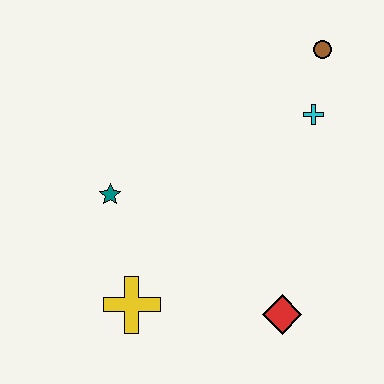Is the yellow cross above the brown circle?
No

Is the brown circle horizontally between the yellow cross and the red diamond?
No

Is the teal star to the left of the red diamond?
Yes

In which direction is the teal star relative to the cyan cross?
The teal star is to the left of the cyan cross.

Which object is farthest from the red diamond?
The brown circle is farthest from the red diamond.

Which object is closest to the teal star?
The yellow cross is closest to the teal star.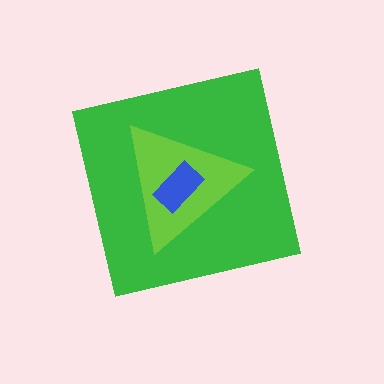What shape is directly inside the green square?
The lime triangle.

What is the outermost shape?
The green square.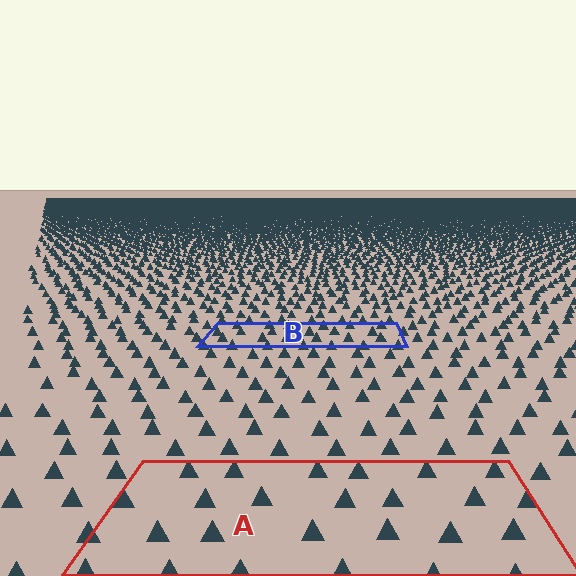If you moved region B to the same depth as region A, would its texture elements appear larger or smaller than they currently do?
They would appear larger. At a closer depth, the same texture elements are projected at a bigger on-screen size.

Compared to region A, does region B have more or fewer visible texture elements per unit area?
Region B has more texture elements per unit area — they are packed more densely because it is farther away.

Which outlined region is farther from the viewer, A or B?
Region B is farther from the viewer — the texture elements inside it appear smaller and more densely packed.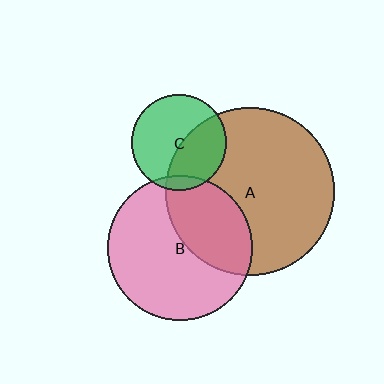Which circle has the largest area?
Circle A (brown).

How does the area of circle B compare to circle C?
Approximately 2.3 times.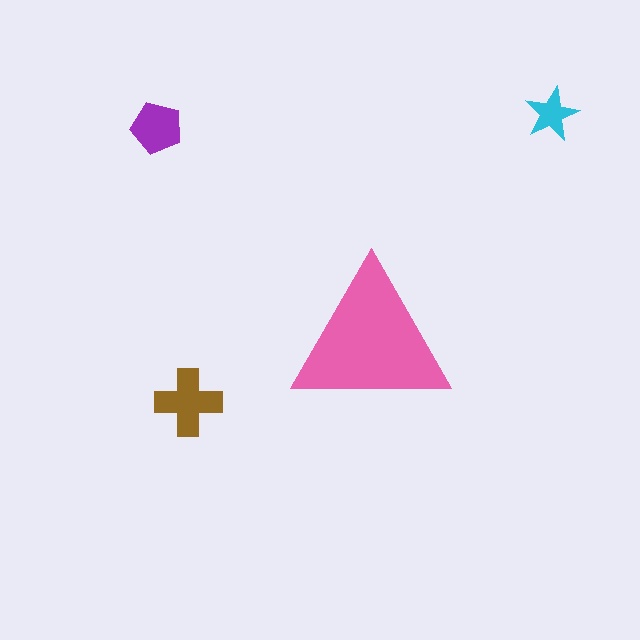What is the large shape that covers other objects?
A pink triangle.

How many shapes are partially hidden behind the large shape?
0 shapes are partially hidden.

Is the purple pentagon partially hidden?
No, the purple pentagon is fully visible.